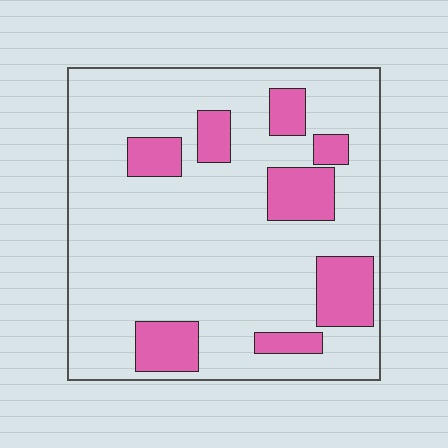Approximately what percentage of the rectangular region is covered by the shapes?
Approximately 20%.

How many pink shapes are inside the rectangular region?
8.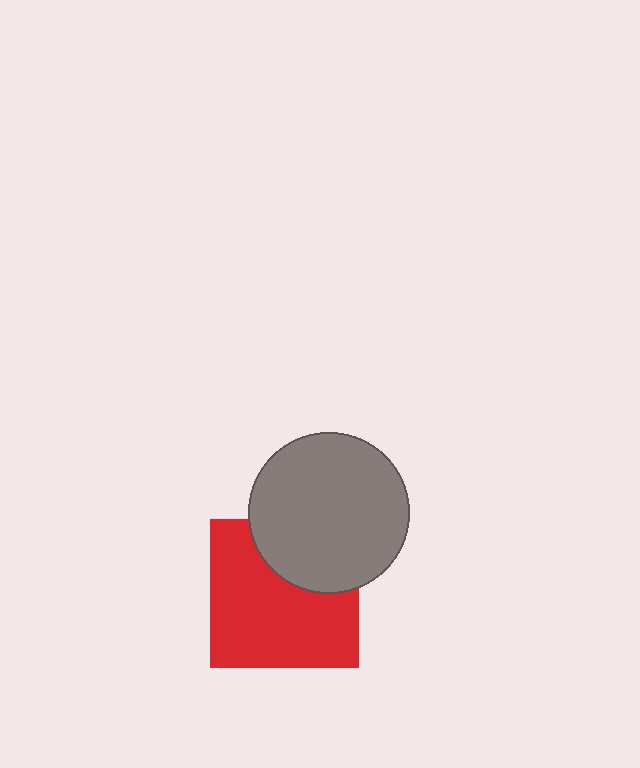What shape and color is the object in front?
The object in front is a gray circle.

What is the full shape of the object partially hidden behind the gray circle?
The partially hidden object is a red square.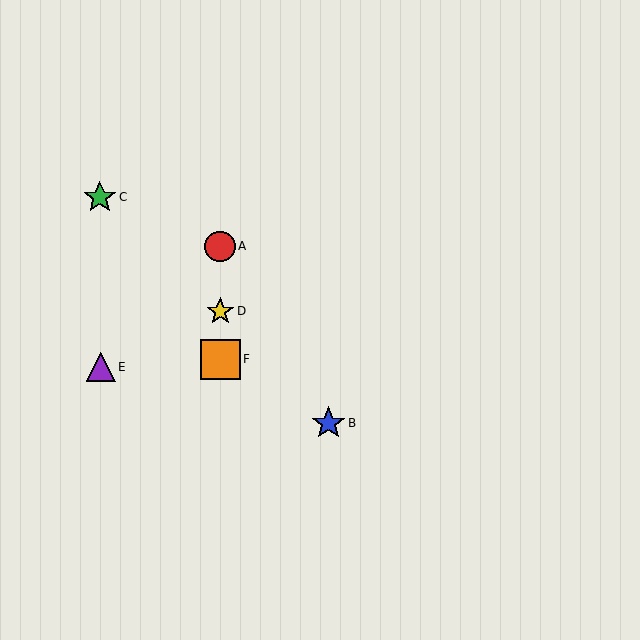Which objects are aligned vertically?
Objects A, D, F are aligned vertically.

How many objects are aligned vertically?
3 objects (A, D, F) are aligned vertically.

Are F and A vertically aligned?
Yes, both are at x≈220.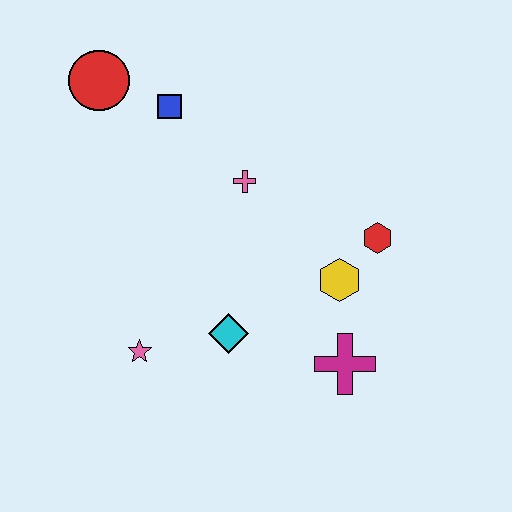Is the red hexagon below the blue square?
Yes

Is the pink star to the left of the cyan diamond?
Yes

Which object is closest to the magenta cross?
The yellow hexagon is closest to the magenta cross.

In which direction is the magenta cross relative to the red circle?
The magenta cross is below the red circle.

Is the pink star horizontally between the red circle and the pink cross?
Yes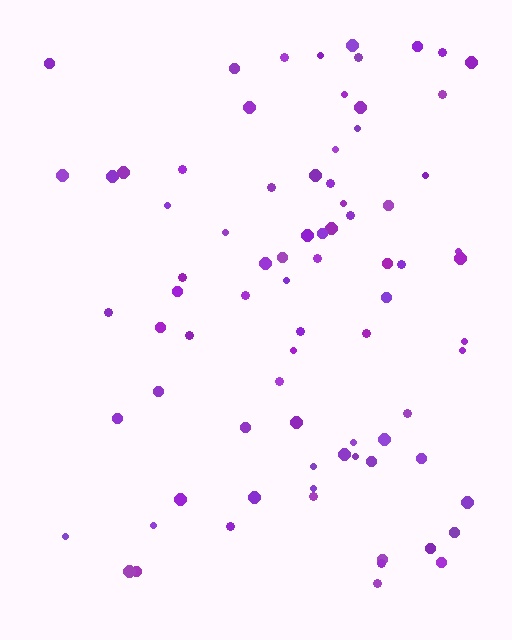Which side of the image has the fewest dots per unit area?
The left.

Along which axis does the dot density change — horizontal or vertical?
Horizontal.